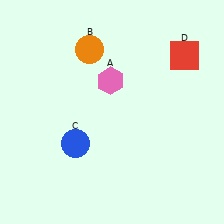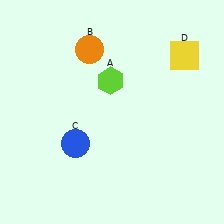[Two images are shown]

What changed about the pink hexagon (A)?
In Image 1, A is pink. In Image 2, it changed to lime.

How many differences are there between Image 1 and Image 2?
There are 2 differences between the two images.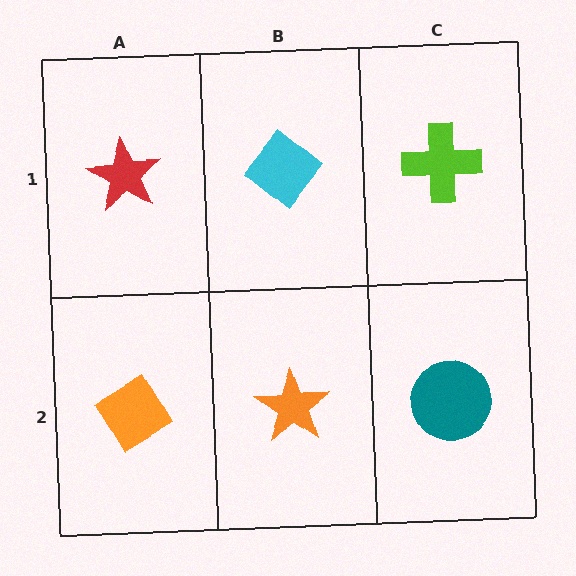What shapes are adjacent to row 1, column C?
A teal circle (row 2, column C), a cyan diamond (row 1, column B).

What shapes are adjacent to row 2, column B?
A cyan diamond (row 1, column B), an orange diamond (row 2, column A), a teal circle (row 2, column C).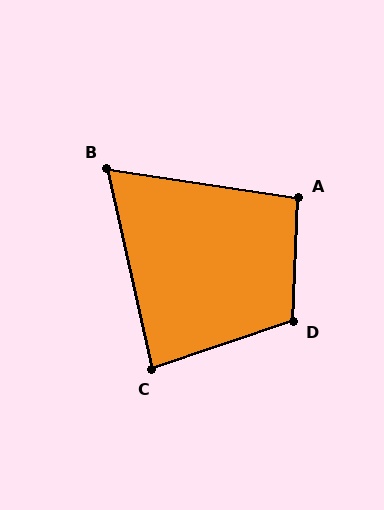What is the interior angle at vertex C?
Approximately 84 degrees (acute).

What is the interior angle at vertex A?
Approximately 96 degrees (obtuse).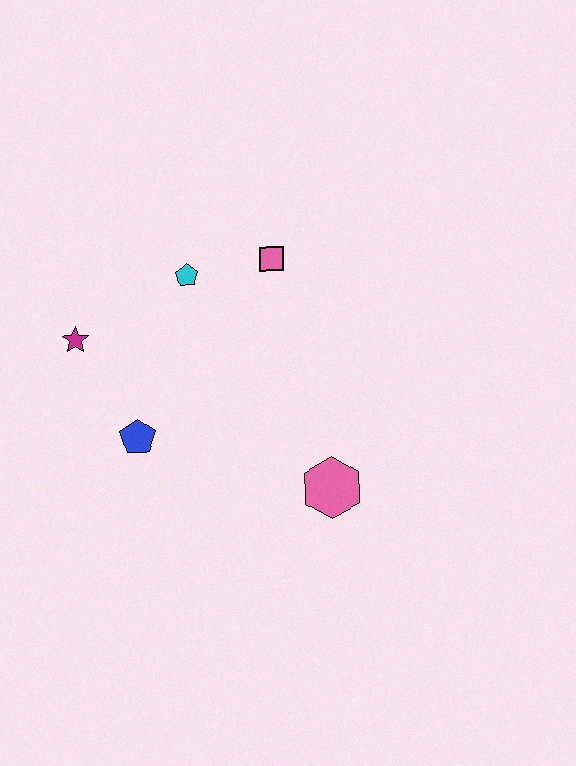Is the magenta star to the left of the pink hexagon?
Yes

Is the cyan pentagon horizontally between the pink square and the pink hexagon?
No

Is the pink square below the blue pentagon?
No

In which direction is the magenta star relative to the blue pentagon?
The magenta star is above the blue pentagon.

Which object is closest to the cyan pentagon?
The pink square is closest to the cyan pentagon.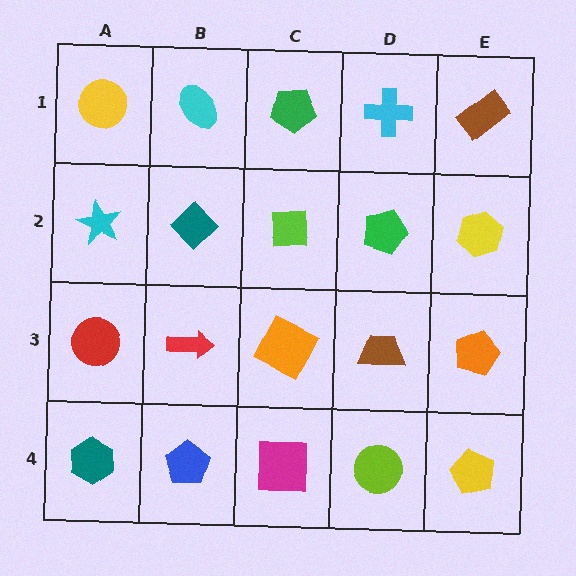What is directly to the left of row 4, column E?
A lime circle.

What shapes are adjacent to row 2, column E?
A brown rectangle (row 1, column E), an orange pentagon (row 3, column E), a green pentagon (row 2, column D).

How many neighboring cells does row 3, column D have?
4.